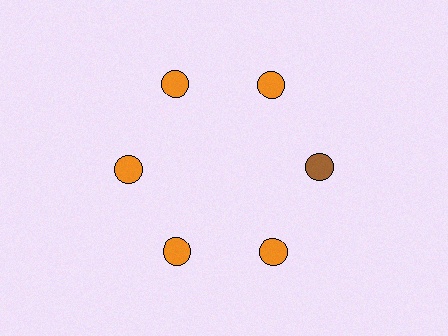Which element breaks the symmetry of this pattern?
The brown circle at roughly the 3 o'clock position breaks the symmetry. All other shapes are orange circles.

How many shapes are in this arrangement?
There are 6 shapes arranged in a ring pattern.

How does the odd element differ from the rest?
It has a different color: brown instead of orange.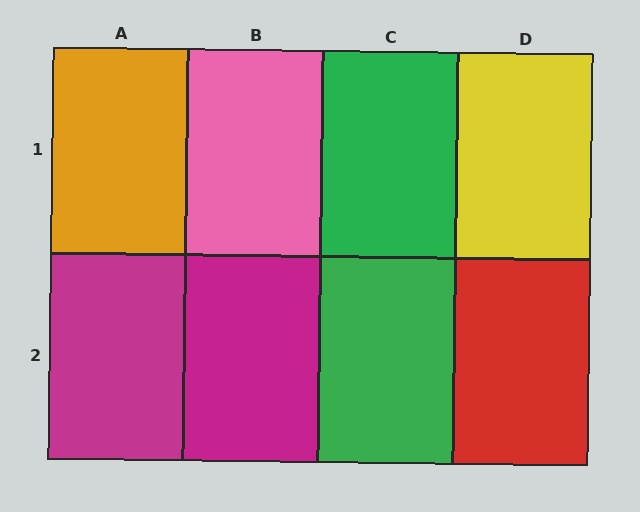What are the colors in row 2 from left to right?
Magenta, magenta, green, red.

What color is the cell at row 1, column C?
Green.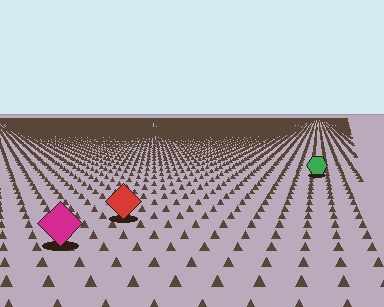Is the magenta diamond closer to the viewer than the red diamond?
Yes. The magenta diamond is closer — you can tell from the texture gradient: the ground texture is coarser near it.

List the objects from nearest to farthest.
From nearest to farthest: the magenta diamond, the red diamond, the green hexagon.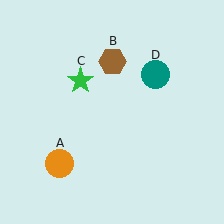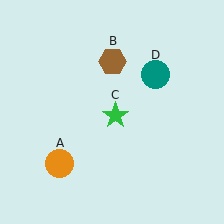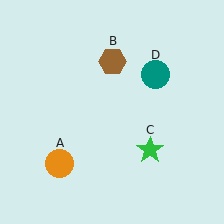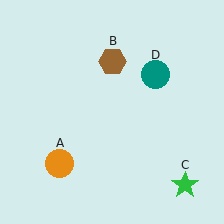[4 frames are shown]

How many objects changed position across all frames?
1 object changed position: green star (object C).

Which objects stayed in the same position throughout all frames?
Orange circle (object A) and brown hexagon (object B) and teal circle (object D) remained stationary.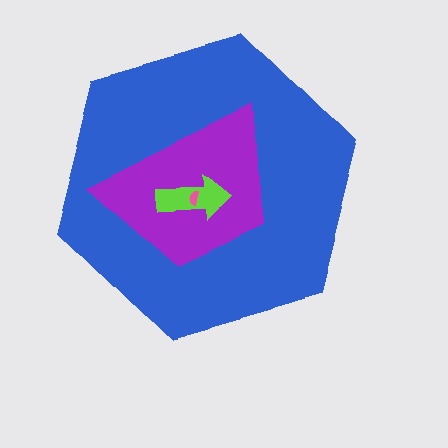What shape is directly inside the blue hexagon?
The purple trapezoid.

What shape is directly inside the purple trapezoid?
The lime arrow.